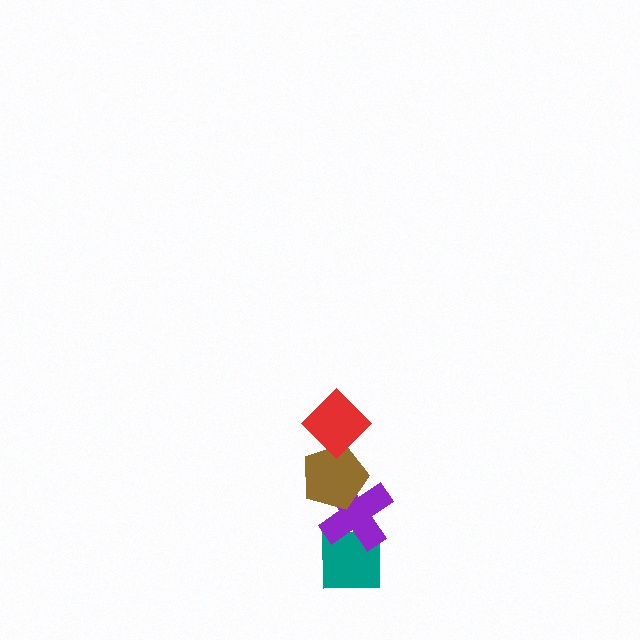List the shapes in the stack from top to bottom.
From top to bottom: the red diamond, the brown pentagon, the purple cross, the teal square.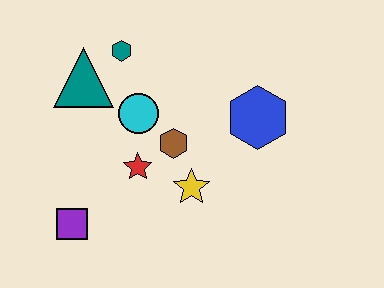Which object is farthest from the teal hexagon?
The purple square is farthest from the teal hexagon.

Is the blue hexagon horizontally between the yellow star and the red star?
No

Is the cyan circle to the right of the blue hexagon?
No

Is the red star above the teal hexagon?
No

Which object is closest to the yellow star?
The brown hexagon is closest to the yellow star.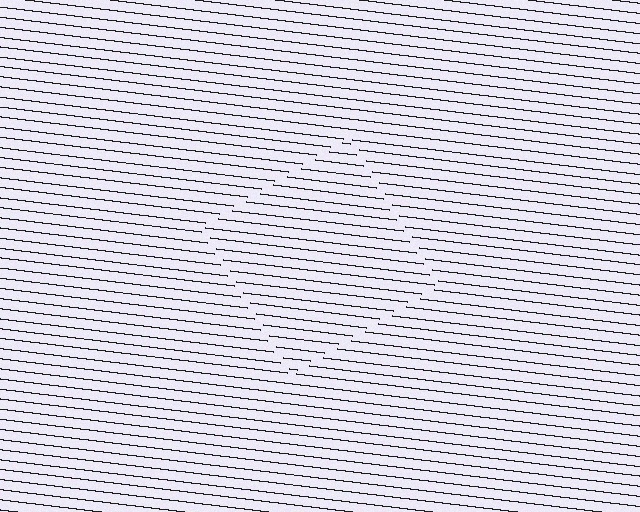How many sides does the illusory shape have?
4 sides — the line-ends trace a square.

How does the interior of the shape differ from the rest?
The interior of the shape contains the same grating, shifted by half a period — the contour is defined by the phase discontinuity where line-ends from the inner and outer gratings abut.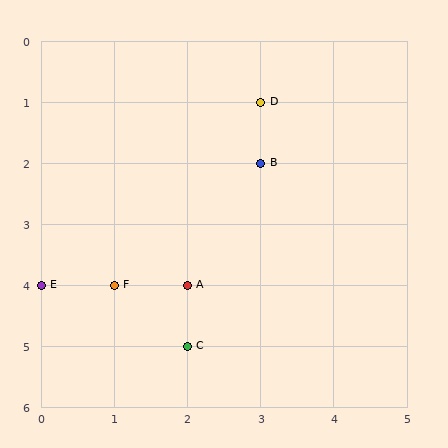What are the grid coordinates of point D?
Point D is at grid coordinates (3, 1).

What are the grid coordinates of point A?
Point A is at grid coordinates (2, 4).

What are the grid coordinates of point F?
Point F is at grid coordinates (1, 4).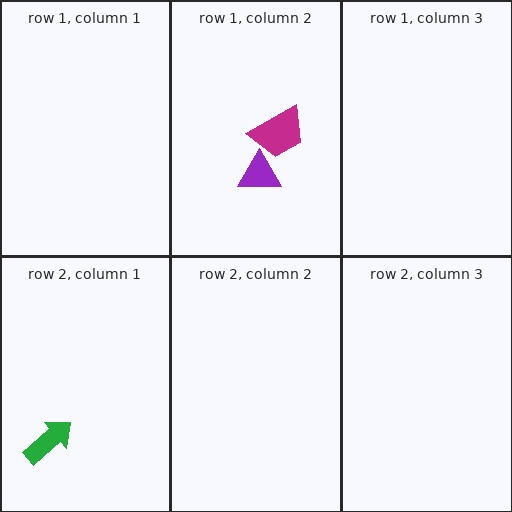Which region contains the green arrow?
The row 2, column 1 region.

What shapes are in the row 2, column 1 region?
The green arrow.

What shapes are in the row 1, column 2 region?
The purple triangle, the magenta trapezoid.